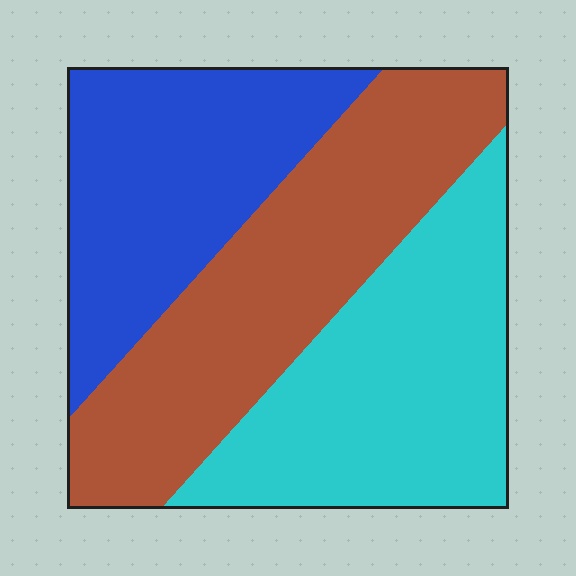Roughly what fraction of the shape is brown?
Brown takes up about three eighths (3/8) of the shape.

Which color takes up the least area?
Blue, at roughly 30%.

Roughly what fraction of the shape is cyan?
Cyan takes up between a quarter and a half of the shape.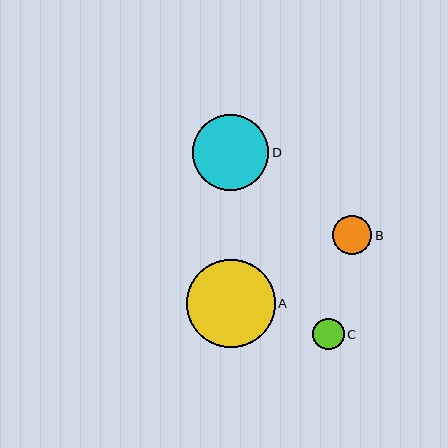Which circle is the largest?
Circle A is the largest with a size of approximately 88 pixels.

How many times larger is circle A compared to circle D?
Circle A is approximately 1.2 times the size of circle D.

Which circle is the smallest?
Circle C is the smallest with a size of approximately 32 pixels.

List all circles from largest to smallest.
From largest to smallest: A, D, B, C.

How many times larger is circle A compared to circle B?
Circle A is approximately 2.3 times the size of circle B.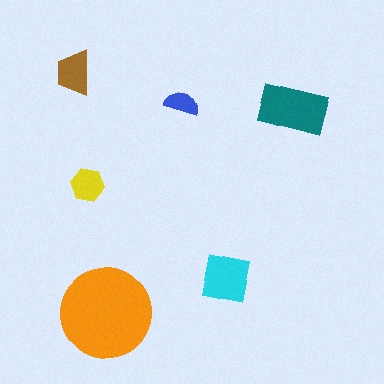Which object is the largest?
The orange circle.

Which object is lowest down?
The orange circle is bottommost.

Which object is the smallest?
The blue semicircle.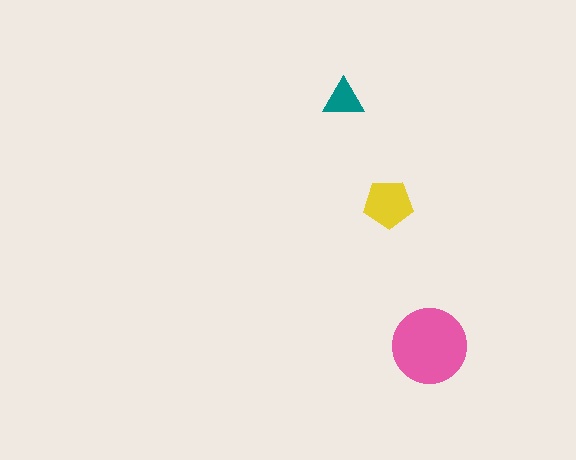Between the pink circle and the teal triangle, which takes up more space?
The pink circle.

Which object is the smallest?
The teal triangle.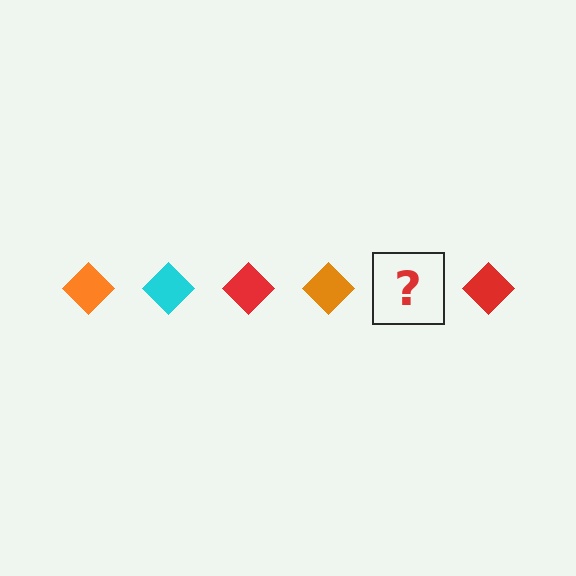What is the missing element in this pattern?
The missing element is a cyan diamond.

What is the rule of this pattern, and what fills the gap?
The rule is that the pattern cycles through orange, cyan, red diamonds. The gap should be filled with a cyan diamond.